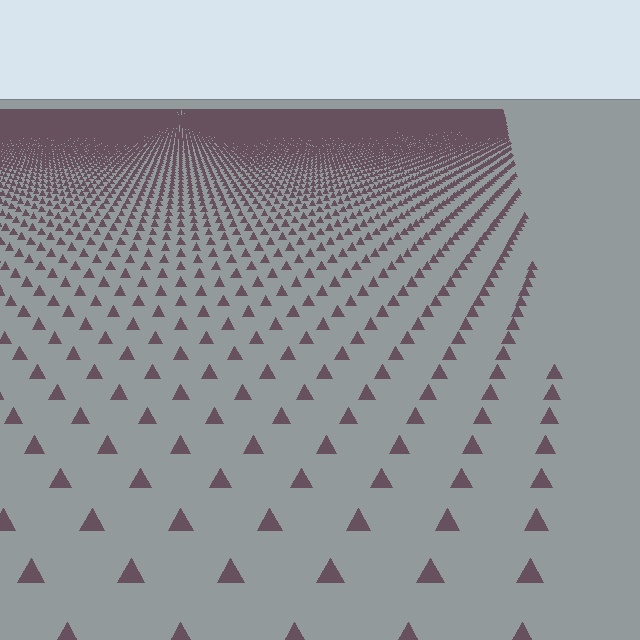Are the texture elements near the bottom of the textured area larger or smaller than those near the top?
Larger. Near the bottom, elements are closer to the viewer and appear at a bigger on-screen size.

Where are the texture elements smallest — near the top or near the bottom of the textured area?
Near the top.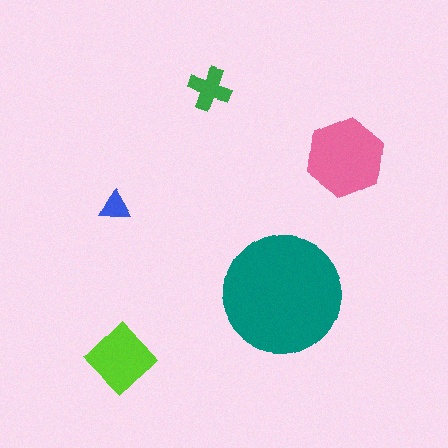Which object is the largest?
The teal circle.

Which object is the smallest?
The blue triangle.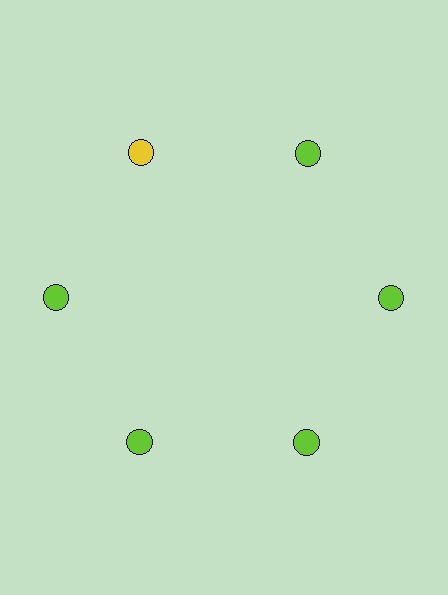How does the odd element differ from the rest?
It has a different color: yellow instead of lime.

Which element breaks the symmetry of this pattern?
The yellow circle at roughly the 11 o'clock position breaks the symmetry. All other shapes are lime circles.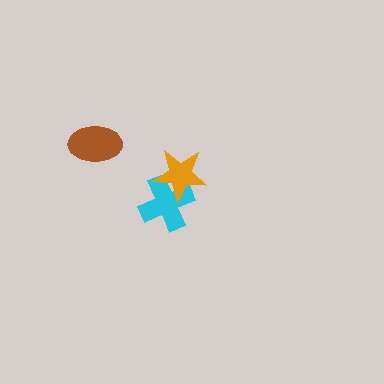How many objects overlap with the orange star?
1 object overlaps with the orange star.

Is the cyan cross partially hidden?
Yes, it is partially covered by another shape.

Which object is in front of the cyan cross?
The orange star is in front of the cyan cross.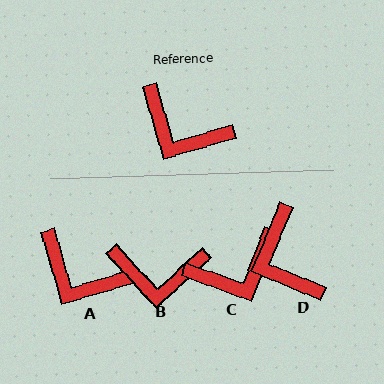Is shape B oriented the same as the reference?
No, it is off by about 26 degrees.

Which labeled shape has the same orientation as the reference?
A.